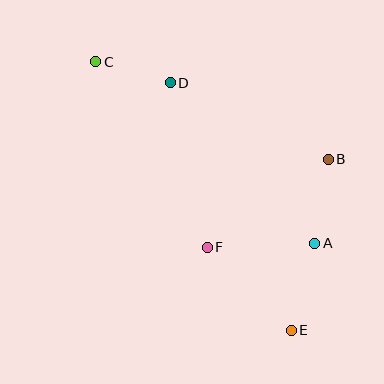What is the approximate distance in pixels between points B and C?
The distance between B and C is approximately 252 pixels.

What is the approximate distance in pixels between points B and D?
The distance between B and D is approximately 176 pixels.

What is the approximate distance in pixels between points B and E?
The distance between B and E is approximately 175 pixels.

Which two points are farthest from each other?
Points C and E are farthest from each other.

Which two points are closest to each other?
Points C and D are closest to each other.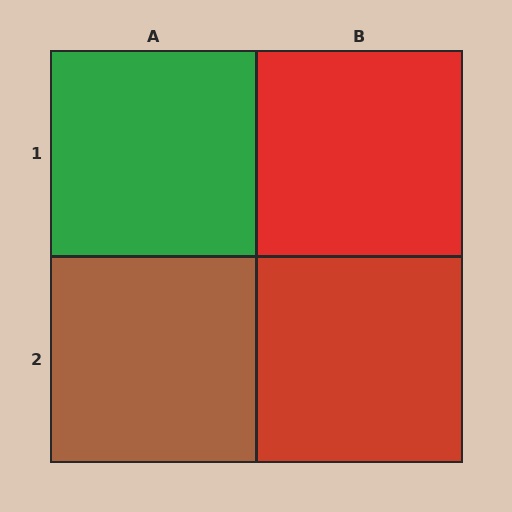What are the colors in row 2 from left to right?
Brown, red.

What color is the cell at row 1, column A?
Green.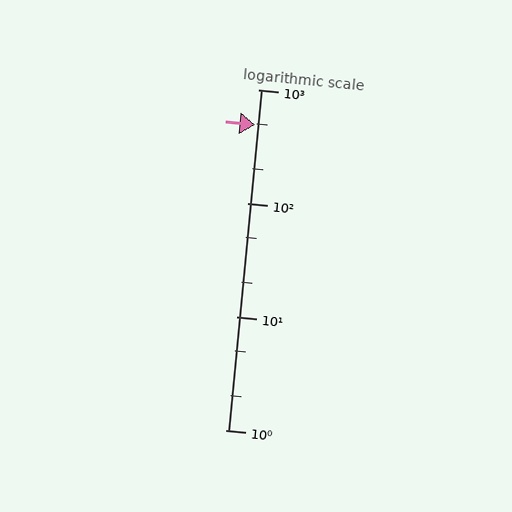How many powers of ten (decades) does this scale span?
The scale spans 3 decades, from 1 to 1000.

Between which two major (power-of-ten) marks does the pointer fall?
The pointer is between 100 and 1000.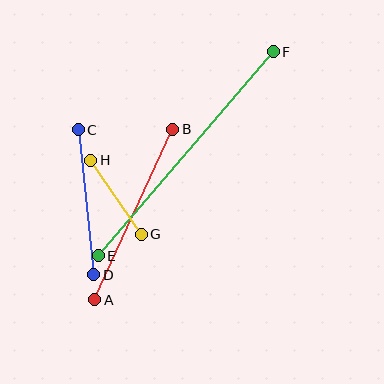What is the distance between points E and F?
The distance is approximately 269 pixels.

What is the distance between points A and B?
The distance is approximately 187 pixels.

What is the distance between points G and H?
The distance is approximately 89 pixels.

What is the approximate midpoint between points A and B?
The midpoint is at approximately (134, 215) pixels.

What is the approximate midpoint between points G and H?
The midpoint is at approximately (116, 197) pixels.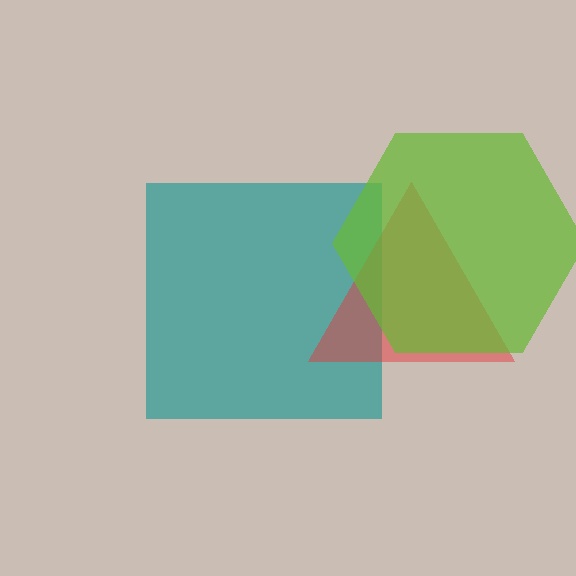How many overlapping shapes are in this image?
There are 3 overlapping shapes in the image.